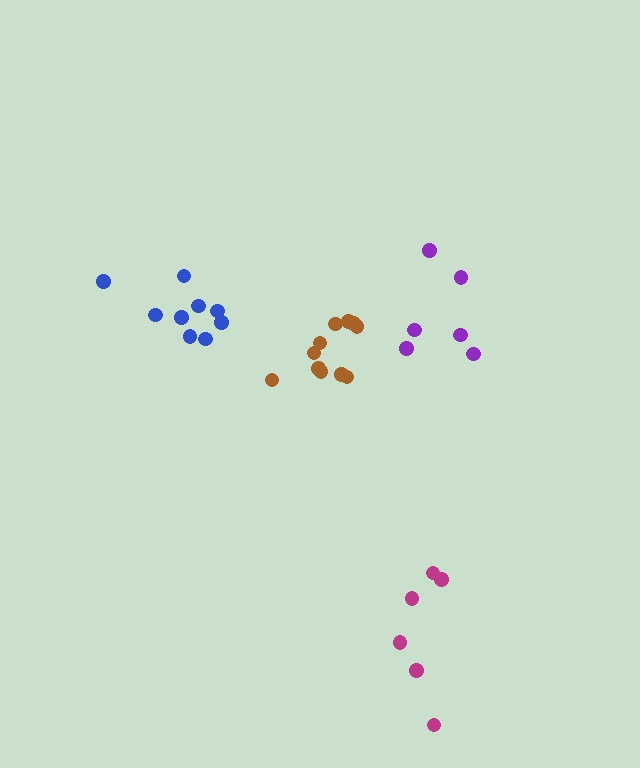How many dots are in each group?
Group 1: 9 dots, Group 2: 11 dots, Group 3: 6 dots, Group 4: 6 dots (32 total).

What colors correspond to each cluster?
The clusters are colored: blue, brown, purple, magenta.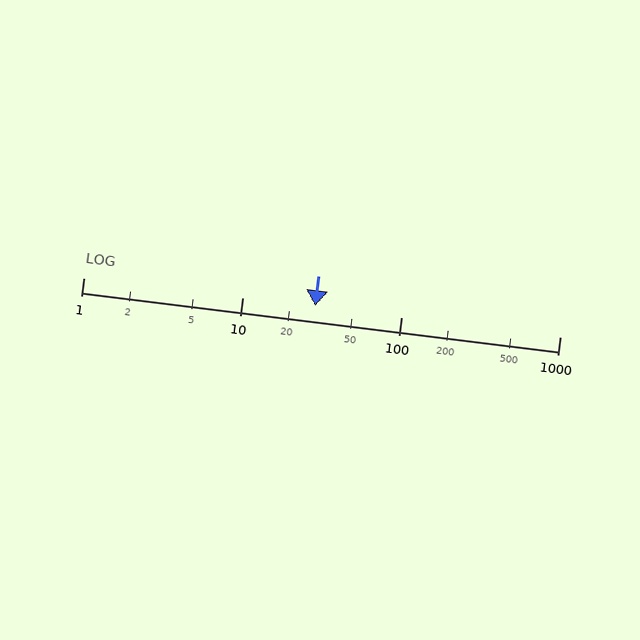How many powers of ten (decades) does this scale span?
The scale spans 3 decades, from 1 to 1000.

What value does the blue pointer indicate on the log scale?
The pointer indicates approximately 29.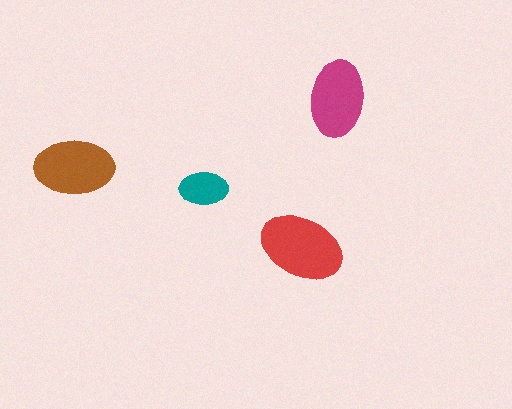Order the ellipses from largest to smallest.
the red one, the brown one, the magenta one, the teal one.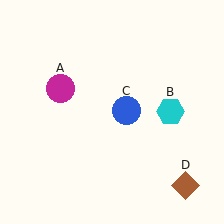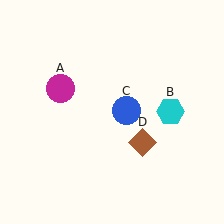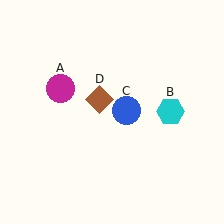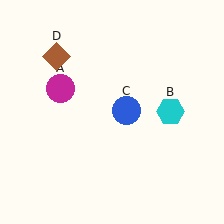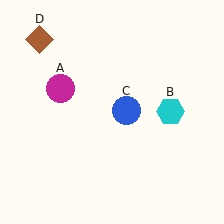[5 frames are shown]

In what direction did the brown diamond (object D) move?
The brown diamond (object D) moved up and to the left.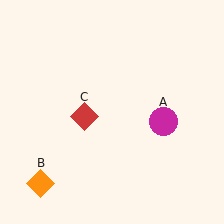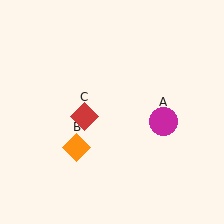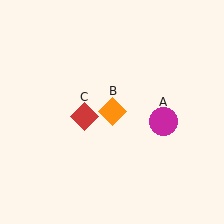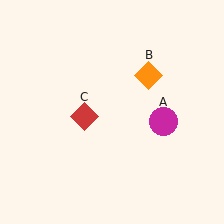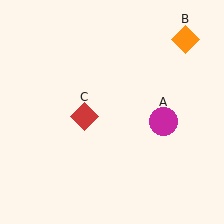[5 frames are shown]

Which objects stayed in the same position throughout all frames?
Magenta circle (object A) and red diamond (object C) remained stationary.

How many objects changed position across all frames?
1 object changed position: orange diamond (object B).